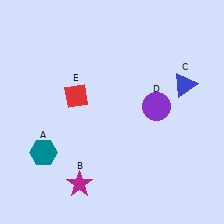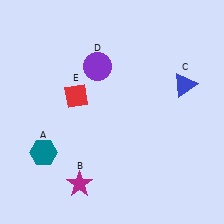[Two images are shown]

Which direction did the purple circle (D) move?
The purple circle (D) moved left.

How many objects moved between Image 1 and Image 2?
1 object moved between the two images.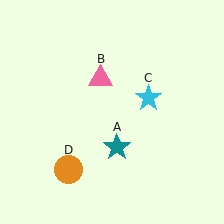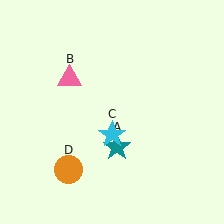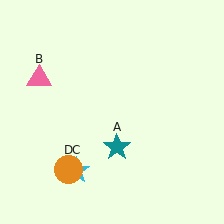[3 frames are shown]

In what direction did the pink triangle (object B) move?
The pink triangle (object B) moved left.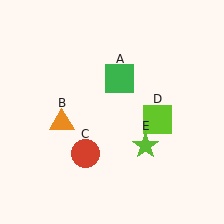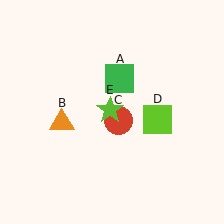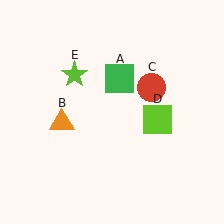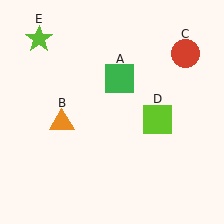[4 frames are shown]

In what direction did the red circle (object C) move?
The red circle (object C) moved up and to the right.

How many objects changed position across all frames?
2 objects changed position: red circle (object C), lime star (object E).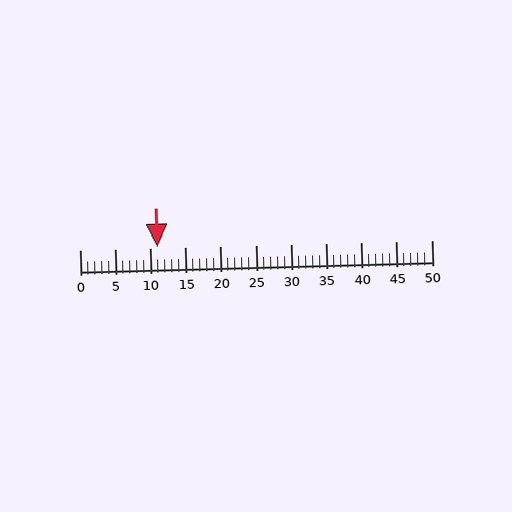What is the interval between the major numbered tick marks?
The major tick marks are spaced 5 units apart.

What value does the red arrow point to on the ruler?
The red arrow points to approximately 11.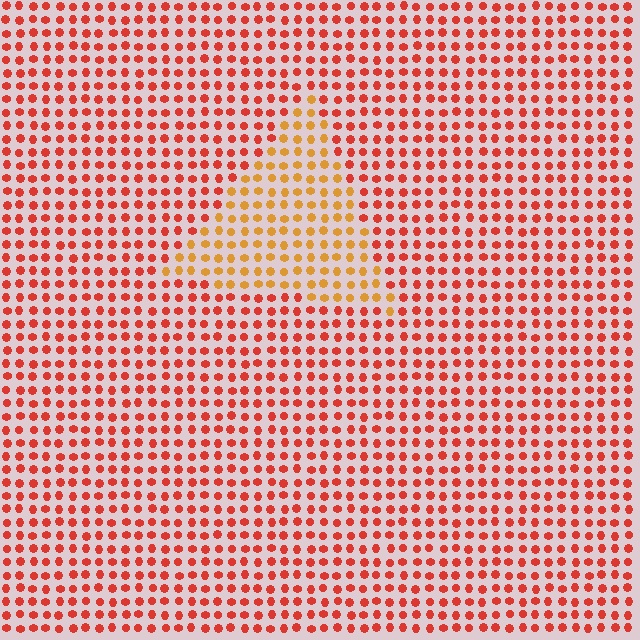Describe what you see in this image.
The image is filled with small red elements in a uniform arrangement. A triangle-shaped region is visible where the elements are tinted to a slightly different hue, forming a subtle color boundary.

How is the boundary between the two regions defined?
The boundary is defined purely by a slight shift in hue (about 34 degrees). Spacing, size, and orientation are identical on both sides.